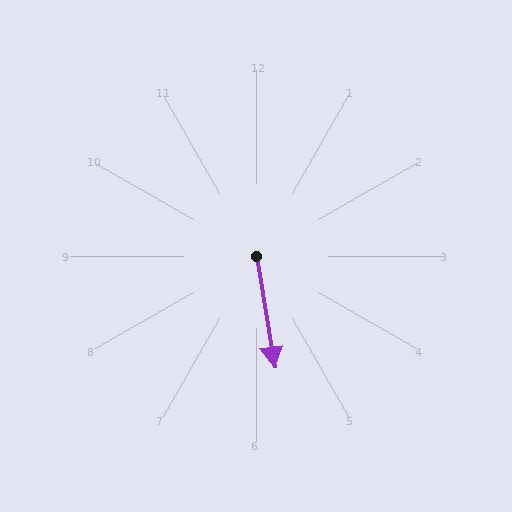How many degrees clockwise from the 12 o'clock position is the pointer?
Approximately 171 degrees.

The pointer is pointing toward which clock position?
Roughly 6 o'clock.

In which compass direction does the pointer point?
South.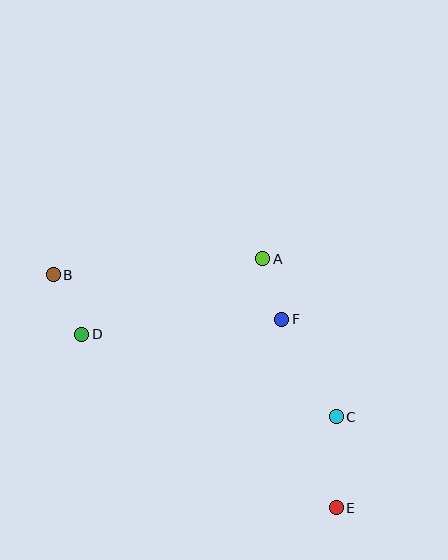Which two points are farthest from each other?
Points B and E are farthest from each other.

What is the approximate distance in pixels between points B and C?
The distance between B and C is approximately 317 pixels.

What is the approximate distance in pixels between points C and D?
The distance between C and D is approximately 268 pixels.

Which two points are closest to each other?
Points A and F are closest to each other.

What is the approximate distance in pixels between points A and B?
The distance between A and B is approximately 210 pixels.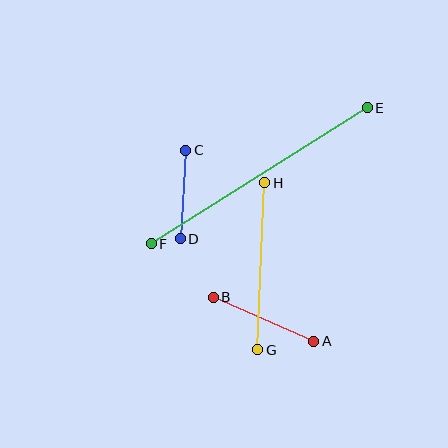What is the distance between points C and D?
The distance is approximately 89 pixels.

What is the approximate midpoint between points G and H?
The midpoint is at approximately (261, 266) pixels.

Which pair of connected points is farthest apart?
Points E and F are farthest apart.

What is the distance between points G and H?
The distance is approximately 167 pixels.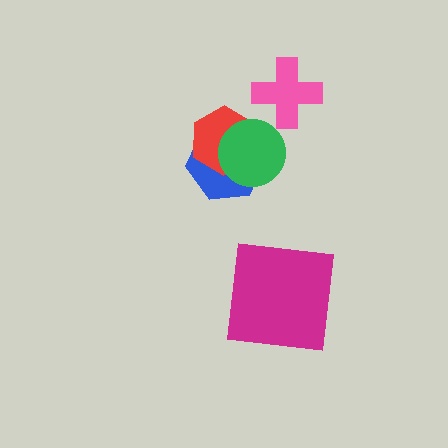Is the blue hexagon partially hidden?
Yes, it is partially covered by another shape.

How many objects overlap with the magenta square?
0 objects overlap with the magenta square.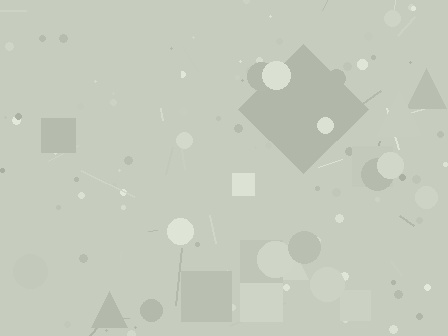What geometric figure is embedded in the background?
A diamond is embedded in the background.